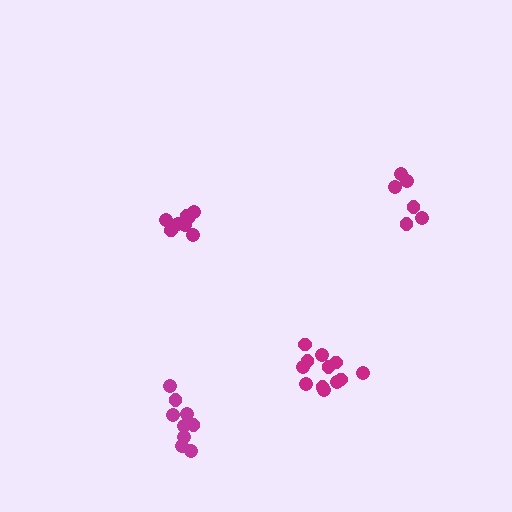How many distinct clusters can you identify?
There are 4 distinct clusters.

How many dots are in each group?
Group 1: 9 dots, Group 2: 6 dots, Group 3: 8 dots, Group 4: 12 dots (35 total).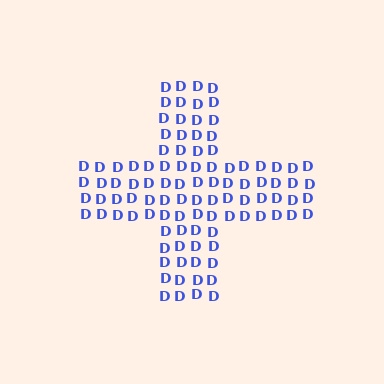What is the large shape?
The large shape is a cross.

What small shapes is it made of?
It is made of small letter D's.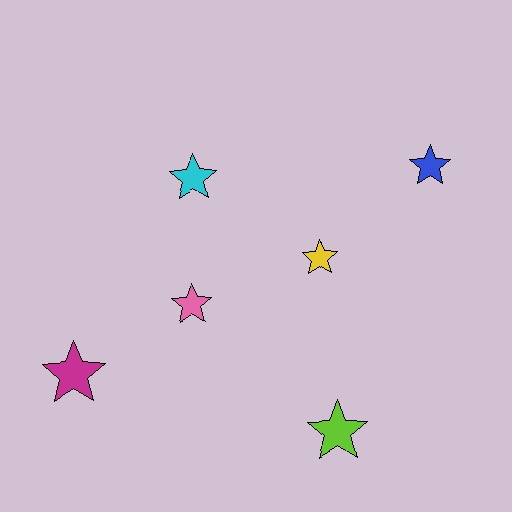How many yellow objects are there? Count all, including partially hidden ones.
There is 1 yellow object.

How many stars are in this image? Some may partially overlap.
There are 6 stars.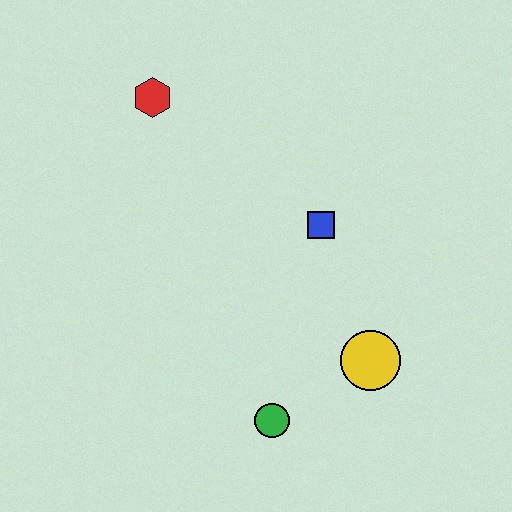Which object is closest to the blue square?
The yellow circle is closest to the blue square.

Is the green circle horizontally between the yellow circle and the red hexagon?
Yes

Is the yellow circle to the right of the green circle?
Yes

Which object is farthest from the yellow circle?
The red hexagon is farthest from the yellow circle.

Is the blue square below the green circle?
No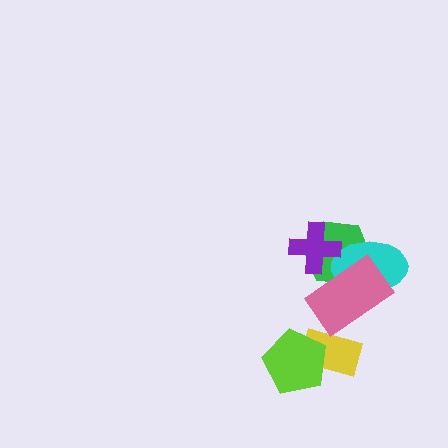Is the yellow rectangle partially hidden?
Yes, it is partially covered by another shape.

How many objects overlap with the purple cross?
1 object overlaps with the purple cross.